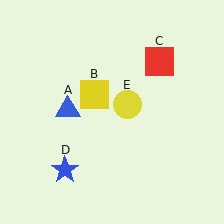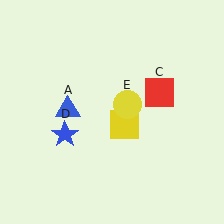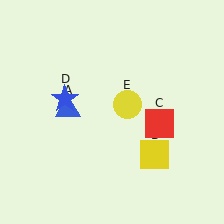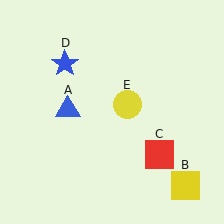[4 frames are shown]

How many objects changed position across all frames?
3 objects changed position: yellow square (object B), red square (object C), blue star (object D).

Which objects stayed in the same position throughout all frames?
Blue triangle (object A) and yellow circle (object E) remained stationary.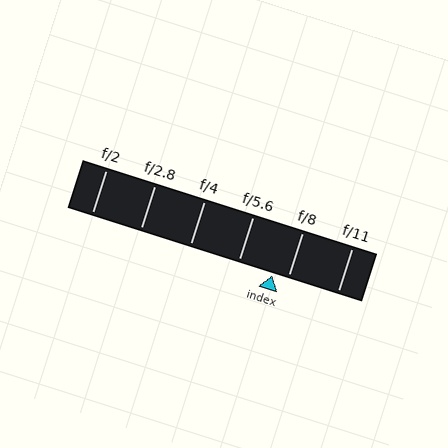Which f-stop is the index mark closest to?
The index mark is closest to f/8.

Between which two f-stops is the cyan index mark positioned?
The index mark is between f/5.6 and f/8.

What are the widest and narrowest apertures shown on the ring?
The widest aperture shown is f/2 and the narrowest is f/11.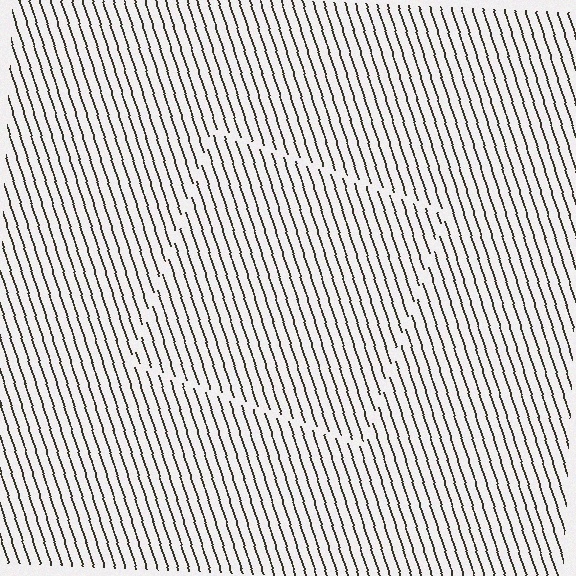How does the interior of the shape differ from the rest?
The interior of the shape contains the same grating, shifted by half a period — the contour is defined by the phase discontinuity where line-ends from the inner and outer gratings abut.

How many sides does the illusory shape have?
4 sides — the line-ends trace a square.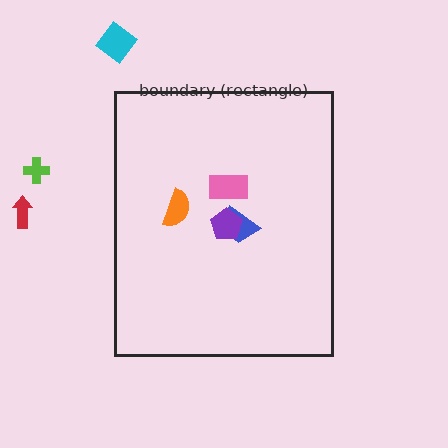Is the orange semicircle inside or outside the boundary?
Inside.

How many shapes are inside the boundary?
4 inside, 3 outside.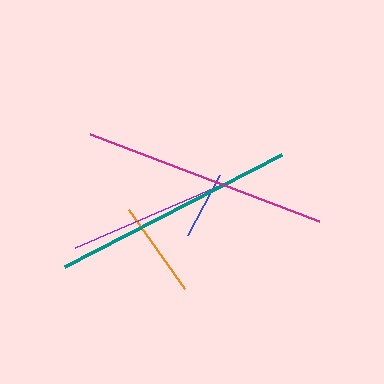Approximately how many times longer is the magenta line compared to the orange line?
The magenta line is approximately 2.5 times the length of the orange line.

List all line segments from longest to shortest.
From longest to shortest: magenta, teal, purple, orange, blue.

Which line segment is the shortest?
The blue line is the shortest at approximately 69 pixels.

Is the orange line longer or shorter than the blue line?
The orange line is longer than the blue line.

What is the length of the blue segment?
The blue segment is approximately 69 pixels long.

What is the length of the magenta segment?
The magenta segment is approximately 245 pixels long.